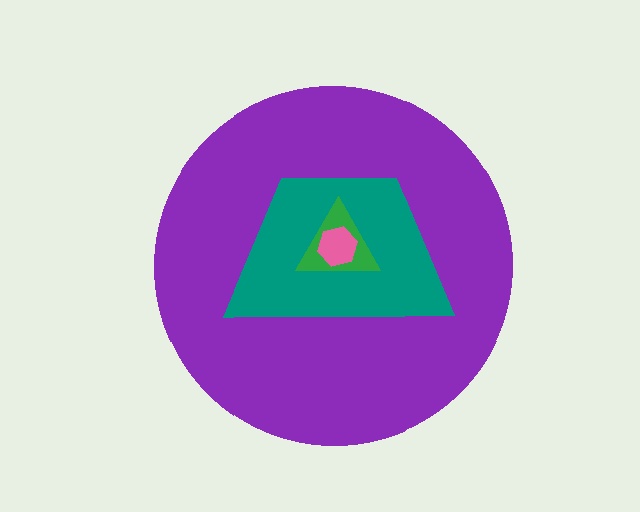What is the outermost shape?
The purple circle.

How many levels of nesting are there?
4.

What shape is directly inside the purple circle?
The teal trapezoid.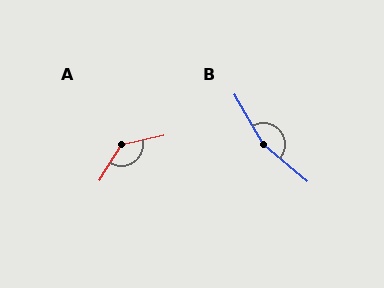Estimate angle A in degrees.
Approximately 134 degrees.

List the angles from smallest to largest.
A (134°), B (160°).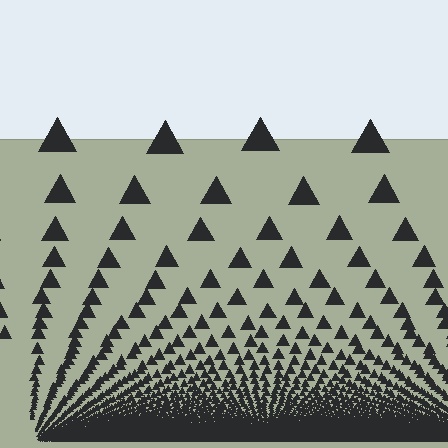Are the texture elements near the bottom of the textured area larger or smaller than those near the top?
Smaller. The gradient is inverted — elements near the bottom are smaller and denser.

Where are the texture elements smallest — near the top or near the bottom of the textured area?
Near the bottom.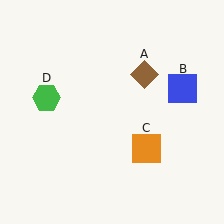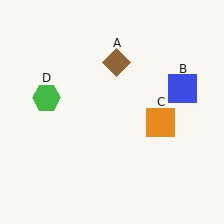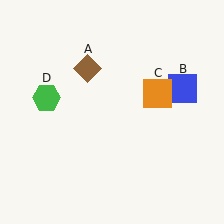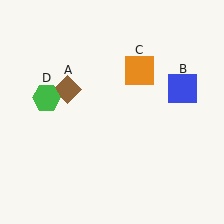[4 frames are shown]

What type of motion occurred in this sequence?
The brown diamond (object A), orange square (object C) rotated counterclockwise around the center of the scene.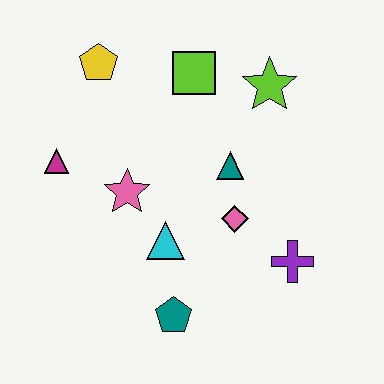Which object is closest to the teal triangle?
The pink diamond is closest to the teal triangle.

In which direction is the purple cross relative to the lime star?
The purple cross is below the lime star.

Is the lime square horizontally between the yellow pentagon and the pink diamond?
Yes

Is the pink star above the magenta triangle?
No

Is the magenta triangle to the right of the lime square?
No